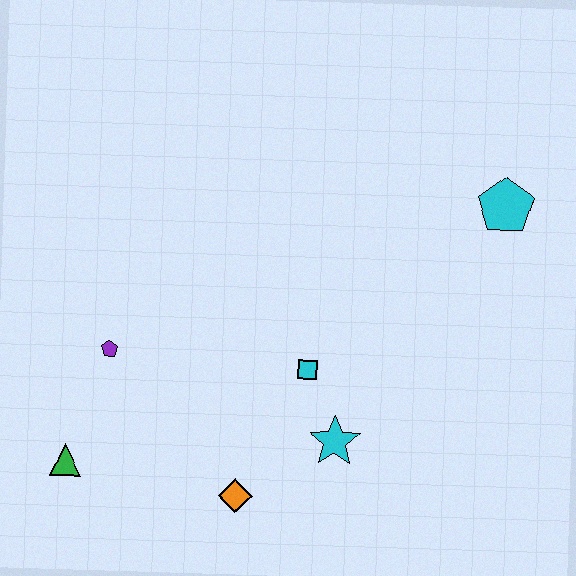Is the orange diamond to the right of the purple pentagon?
Yes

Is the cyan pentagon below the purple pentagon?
No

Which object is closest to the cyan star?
The cyan square is closest to the cyan star.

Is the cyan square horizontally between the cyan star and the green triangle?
Yes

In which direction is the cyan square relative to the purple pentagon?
The cyan square is to the right of the purple pentagon.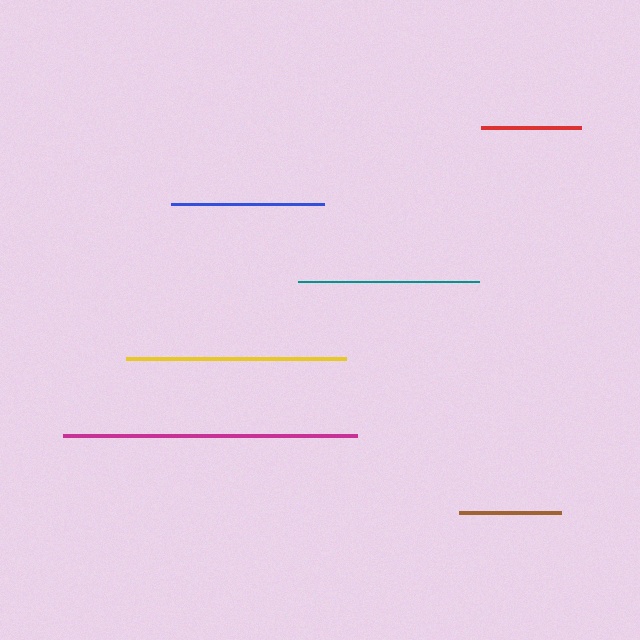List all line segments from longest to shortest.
From longest to shortest: magenta, yellow, teal, blue, brown, red.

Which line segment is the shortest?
The red line is the shortest at approximately 100 pixels.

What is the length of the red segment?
The red segment is approximately 100 pixels long.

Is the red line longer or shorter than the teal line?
The teal line is longer than the red line.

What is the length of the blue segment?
The blue segment is approximately 153 pixels long.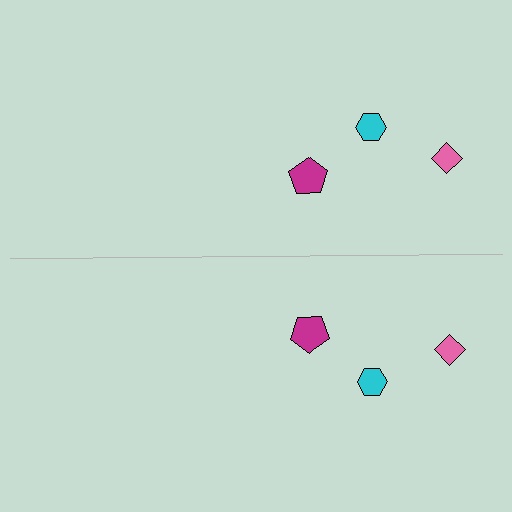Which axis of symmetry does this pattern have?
The pattern has a horizontal axis of symmetry running through the center of the image.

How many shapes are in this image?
There are 6 shapes in this image.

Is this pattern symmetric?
Yes, this pattern has bilateral (reflection) symmetry.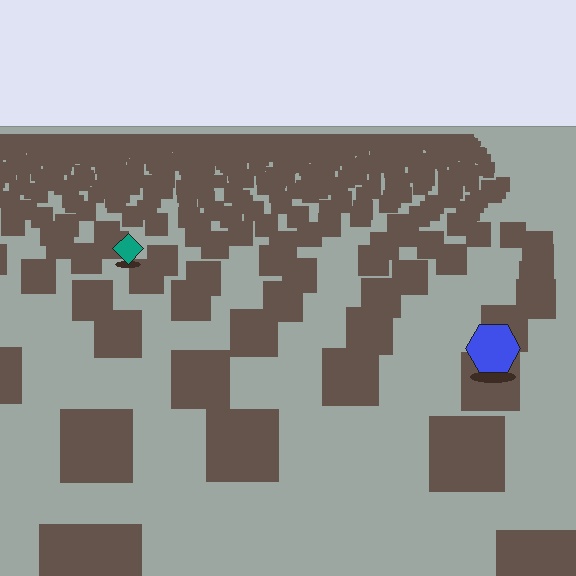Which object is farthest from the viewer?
The teal diamond is farthest from the viewer. It appears smaller and the ground texture around it is denser.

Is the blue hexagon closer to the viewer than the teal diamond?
Yes. The blue hexagon is closer — you can tell from the texture gradient: the ground texture is coarser near it.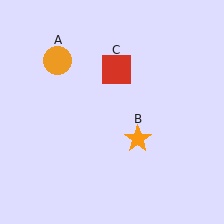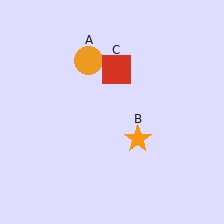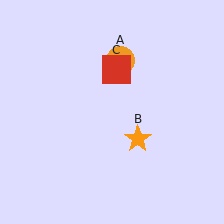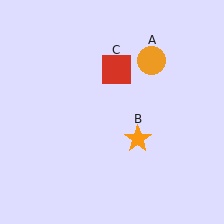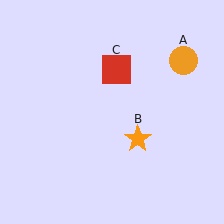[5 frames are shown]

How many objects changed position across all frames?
1 object changed position: orange circle (object A).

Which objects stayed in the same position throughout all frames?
Orange star (object B) and red square (object C) remained stationary.